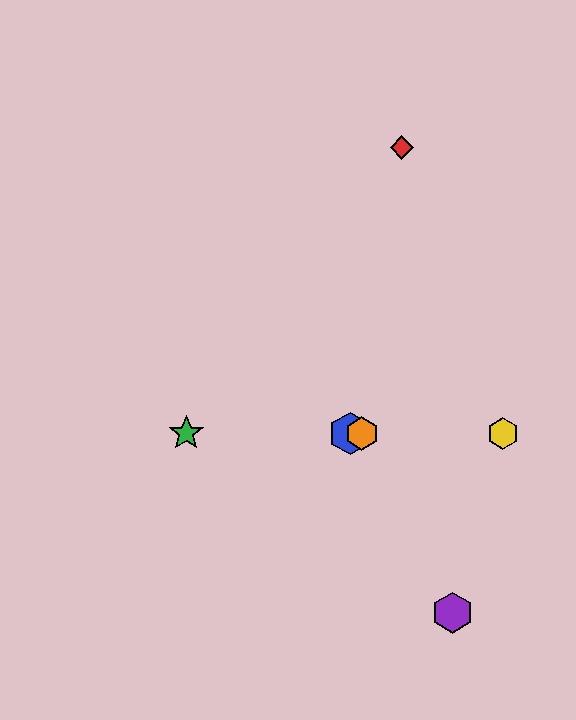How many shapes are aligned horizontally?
4 shapes (the blue hexagon, the green star, the yellow hexagon, the orange hexagon) are aligned horizontally.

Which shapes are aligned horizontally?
The blue hexagon, the green star, the yellow hexagon, the orange hexagon are aligned horizontally.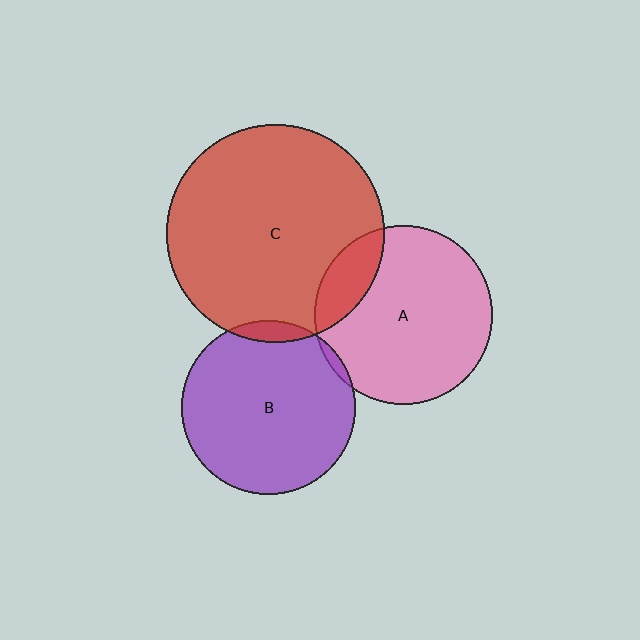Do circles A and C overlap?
Yes.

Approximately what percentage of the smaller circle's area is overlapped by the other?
Approximately 15%.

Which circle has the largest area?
Circle C (red).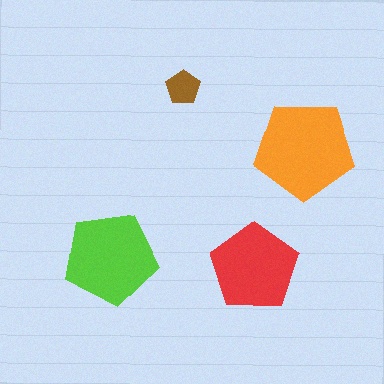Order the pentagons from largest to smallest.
the orange one, the lime one, the red one, the brown one.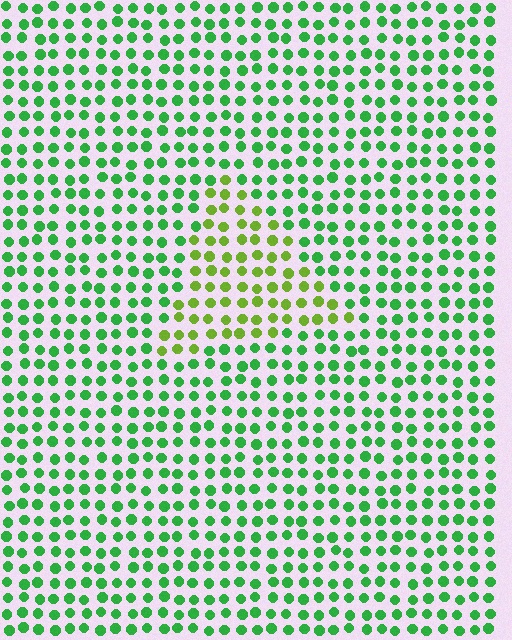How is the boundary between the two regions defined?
The boundary is defined purely by a slight shift in hue (about 39 degrees). Spacing, size, and orientation are identical on both sides.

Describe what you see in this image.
The image is filled with small green elements in a uniform arrangement. A triangle-shaped region is visible where the elements are tinted to a slightly different hue, forming a subtle color boundary.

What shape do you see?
I see a triangle.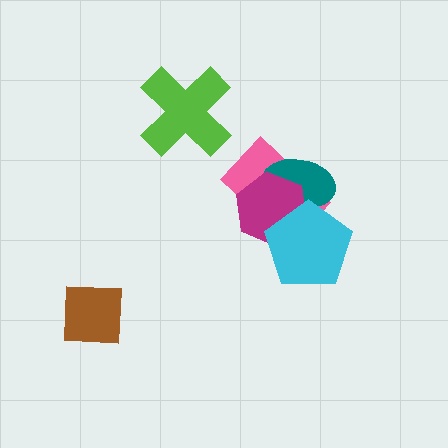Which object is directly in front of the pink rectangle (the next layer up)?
The teal ellipse is directly in front of the pink rectangle.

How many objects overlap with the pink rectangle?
3 objects overlap with the pink rectangle.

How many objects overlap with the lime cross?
0 objects overlap with the lime cross.